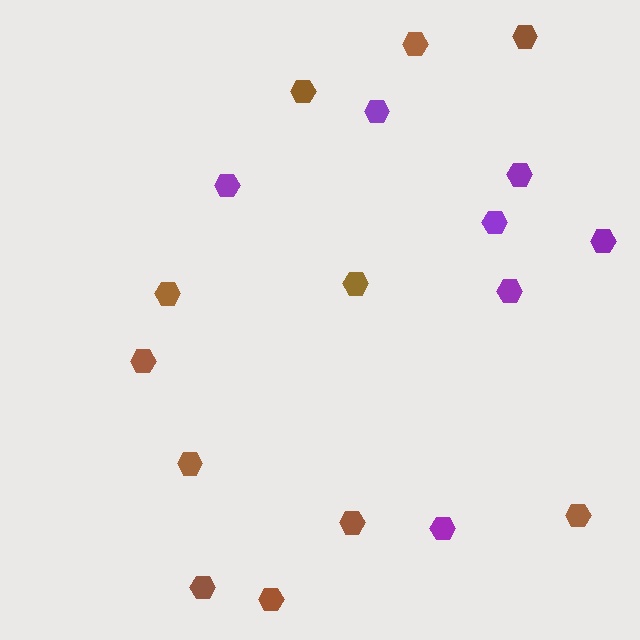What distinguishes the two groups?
There are 2 groups: one group of brown hexagons (11) and one group of purple hexagons (7).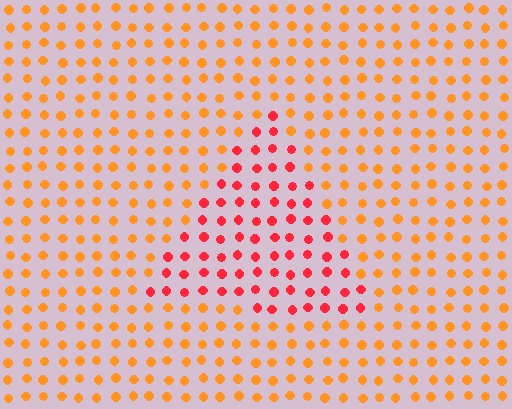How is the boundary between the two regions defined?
The boundary is defined purely by a slight shift in hue (about 37 degrees). Spacing, size, and orientation are identical on both sides.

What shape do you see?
I see a triangle.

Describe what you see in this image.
The image is filled with small orange elements in a uniform arrangement. A triangle-shaped region is visible where the elements are tinted to a slightly different hue, forming a subtle color boundary.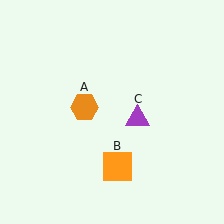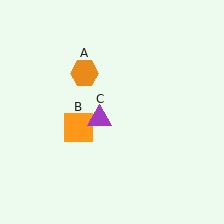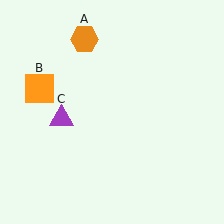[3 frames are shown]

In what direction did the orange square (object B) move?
The orange square (object B) moved up and to the left.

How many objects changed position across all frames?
3 objects changed position: orange hexagon (object A), orange square (object B), purple triangle (object C).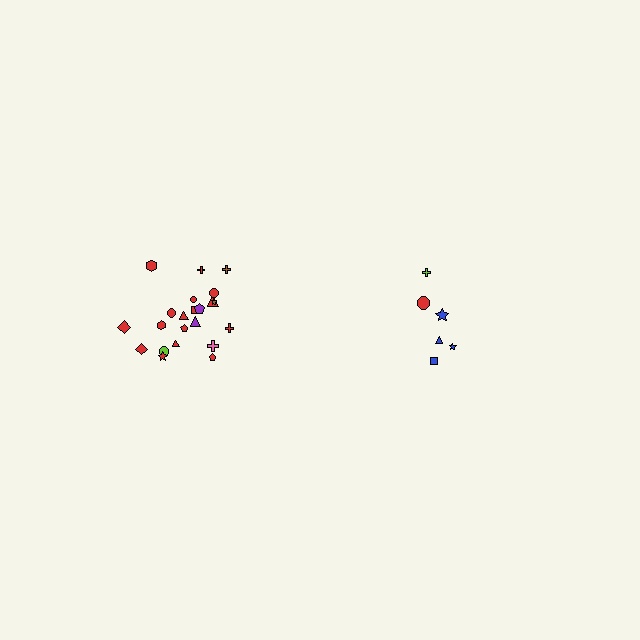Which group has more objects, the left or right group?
The left group.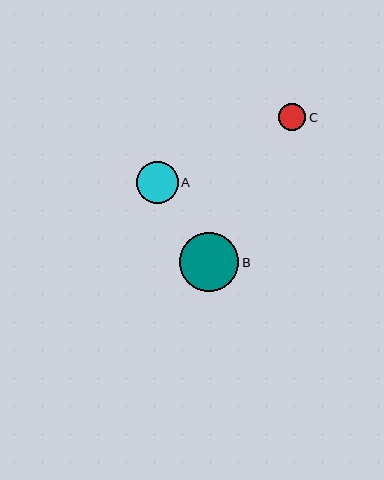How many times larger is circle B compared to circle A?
Circle B is approximately 1.4 times the size of circle A.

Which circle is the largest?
Circle B is the largest with a size of approximately 59 pixels.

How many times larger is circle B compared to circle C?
Circle B is approximately 2.2 times the size of circle C.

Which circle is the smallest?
Circle C is the smallest with a size of approximately 27 pixels.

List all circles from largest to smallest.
From largest to smallest: B, A, C.